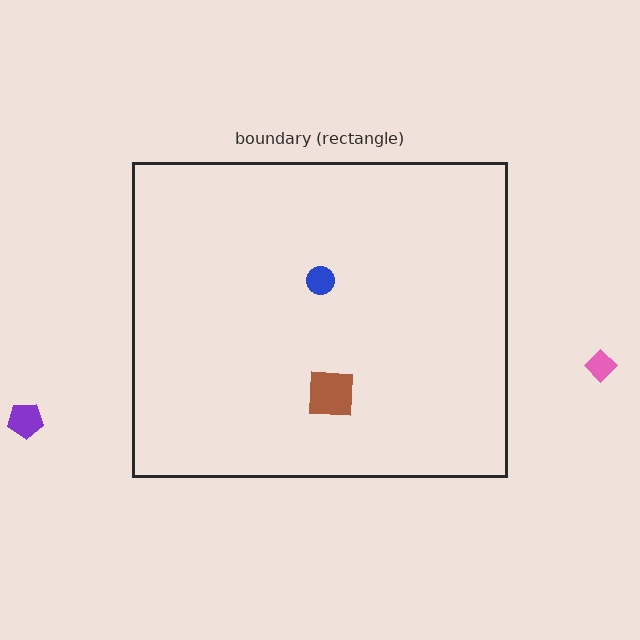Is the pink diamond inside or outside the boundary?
Outside.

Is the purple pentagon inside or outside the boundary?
Outside.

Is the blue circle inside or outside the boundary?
Inside.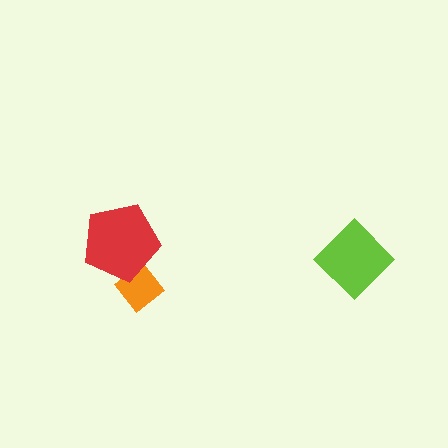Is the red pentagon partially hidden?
No, no other shape covers it.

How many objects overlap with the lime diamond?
0 objects overlap with the lime diamond.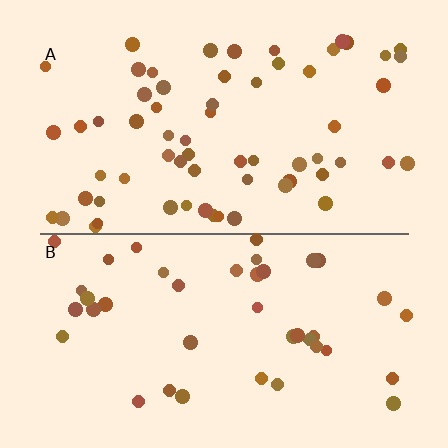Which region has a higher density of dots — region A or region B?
A (the top).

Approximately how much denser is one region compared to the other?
Approximately 1.5× — region A over region B.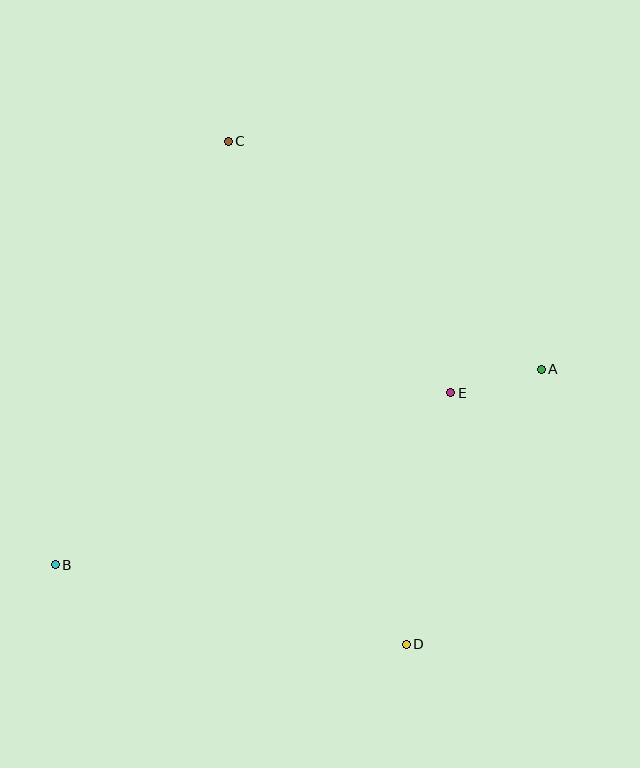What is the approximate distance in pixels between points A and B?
The distance between A and B is approximately 524 pixels.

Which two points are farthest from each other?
Points C and D are farthest from each other.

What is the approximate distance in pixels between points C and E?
The distance between C and E is approximately 336 pixels.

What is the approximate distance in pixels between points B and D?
The distance between B and D is approximately 360 pixels.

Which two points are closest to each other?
Points A and E are closest to each other.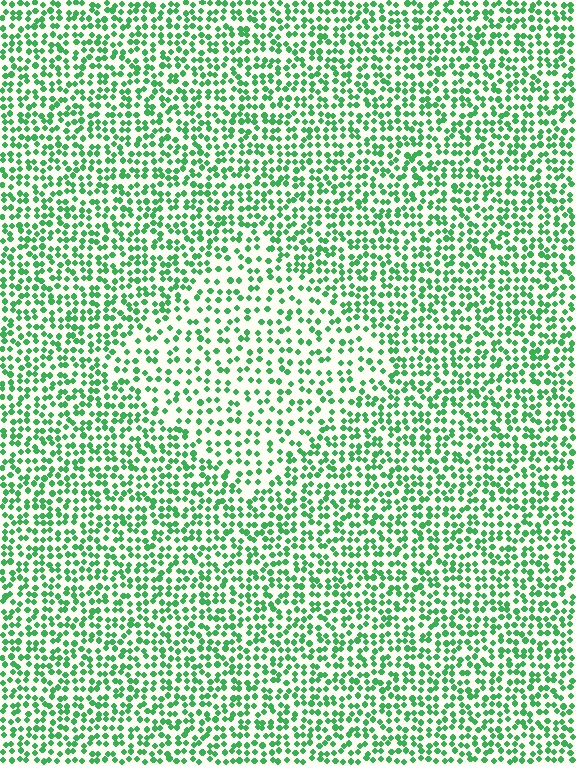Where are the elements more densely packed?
The elements are more densely packed outside the diamond boundary.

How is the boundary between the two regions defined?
The boundary is defined by a change in element density (approximately 1.7x ratio). All elements are the same color, size, and shape.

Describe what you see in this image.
The image contains small green elements arranged at two different densities. A diamond-shaped region is visible where the elements are less densely packed than the surrounding area.